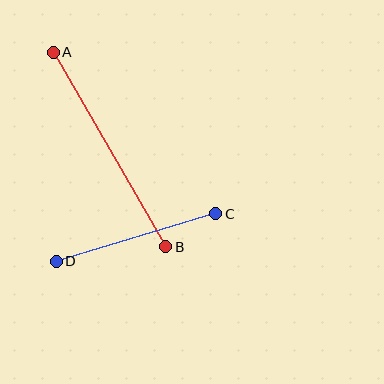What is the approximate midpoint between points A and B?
The midpoint is at approximately (110, 149) pixels.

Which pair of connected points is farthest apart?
Points A and B are farthest apart.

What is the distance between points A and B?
The distance is approximately 225 pixels.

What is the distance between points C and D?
The distance is approximately 167 pixels.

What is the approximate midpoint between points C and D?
The midpoint is at approximately (136, 238) pixels.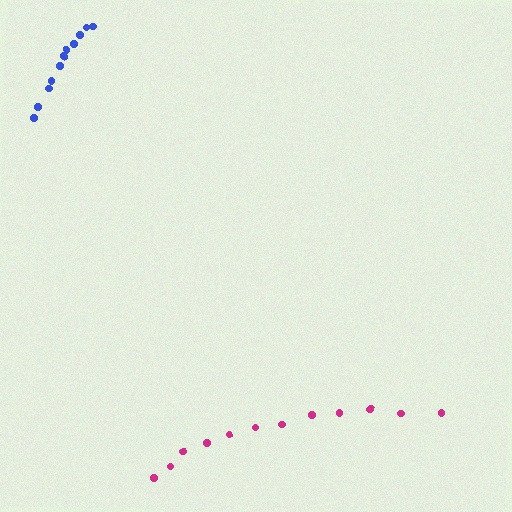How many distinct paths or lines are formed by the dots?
There are 2 distinct paths.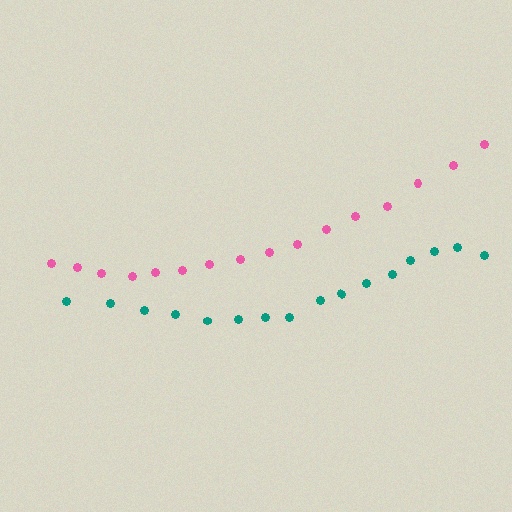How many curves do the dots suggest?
There are 2 distinct paths.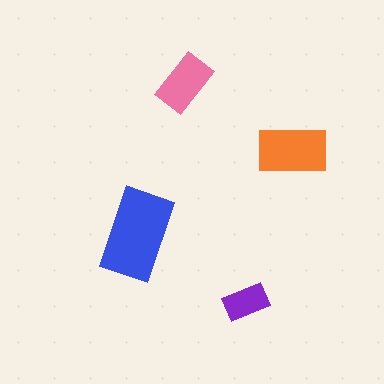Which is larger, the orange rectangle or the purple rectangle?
The orange one.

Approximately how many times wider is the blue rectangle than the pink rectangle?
About 1.5 times wider.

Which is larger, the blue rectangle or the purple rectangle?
The blue one.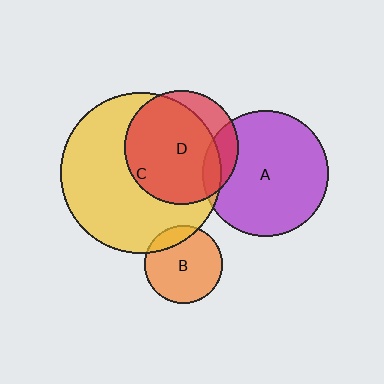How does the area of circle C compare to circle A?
Approximately 1.6 times.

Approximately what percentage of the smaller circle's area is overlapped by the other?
Approximately 80%.